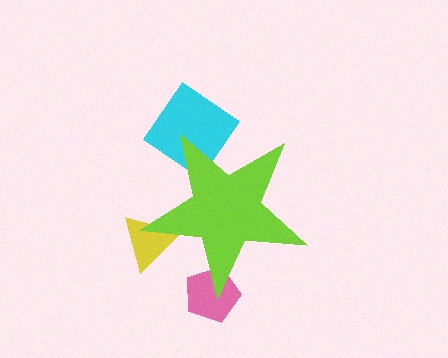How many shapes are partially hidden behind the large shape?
3 shapes are partially hidden.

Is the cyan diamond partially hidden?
Yes, the cyan diamond is partially hidden behind the lime star.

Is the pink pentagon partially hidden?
Yes, the pink pentagon is partially hidden behind the lime star.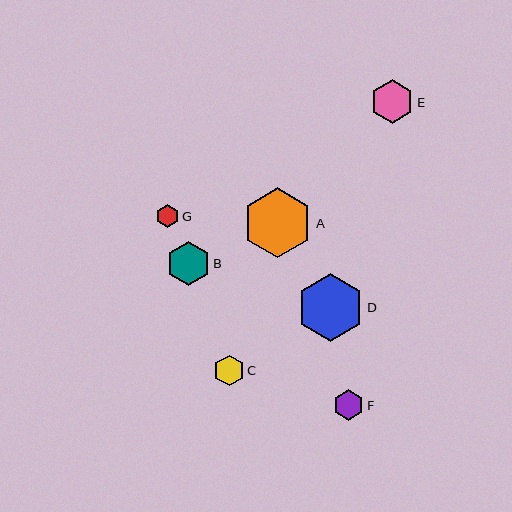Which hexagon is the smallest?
Hexagon G is the smallest with a size of approximately 23 pixels.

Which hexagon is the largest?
Hexagon A is the largest with a size of approximately 70 pixels.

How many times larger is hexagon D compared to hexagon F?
Hexagon D is approximately 2.2 times the size of hexagon F.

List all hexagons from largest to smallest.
From largest to smallest: A, D, B, E, F, C, G.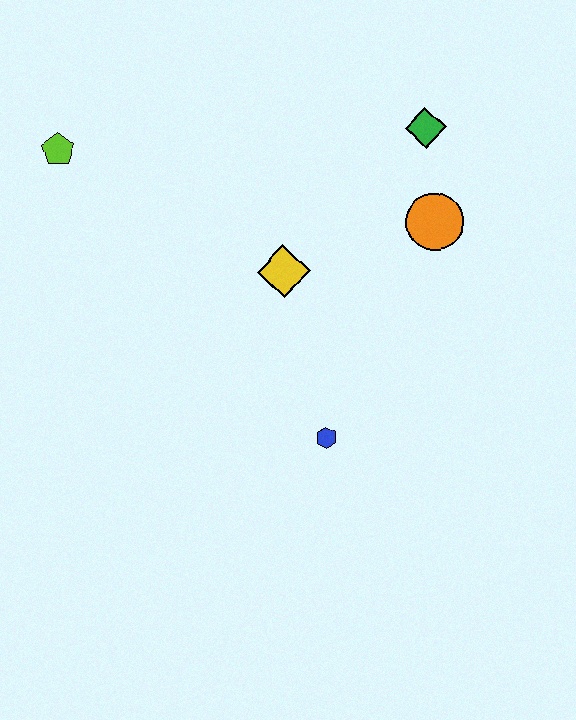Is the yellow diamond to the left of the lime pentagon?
No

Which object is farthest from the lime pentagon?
The blue hexagon is farthest from the lime pentagon.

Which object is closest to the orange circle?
The green diamond is closest to the orange circle.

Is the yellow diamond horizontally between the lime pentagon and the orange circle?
Yes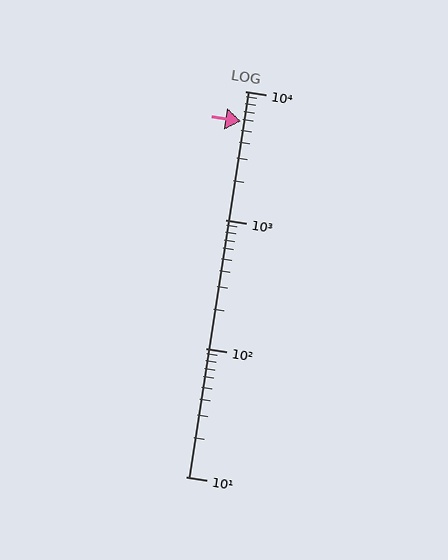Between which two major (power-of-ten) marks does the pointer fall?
The pointer is between 1000 and 10000.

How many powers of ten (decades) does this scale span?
The scale spans 3 decades, from 10 to 10000.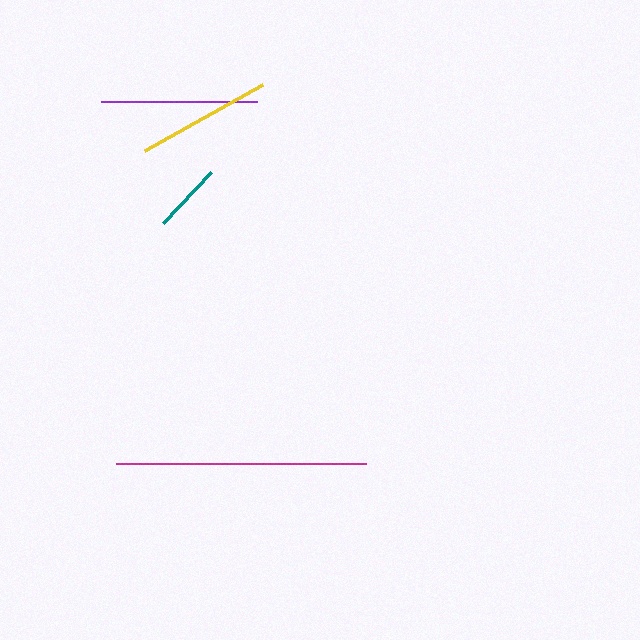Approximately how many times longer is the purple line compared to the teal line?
The purple line is approximately 2.2 times the length of the teal line.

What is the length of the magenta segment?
The magenta segment is approximately 249 pixels long.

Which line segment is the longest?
The magenta line is the longest at approximately 249 pixels.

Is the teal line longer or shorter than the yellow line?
The yellow line is longer than the teal line.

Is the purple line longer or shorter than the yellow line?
The purple line is longer than the yellow line.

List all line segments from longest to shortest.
From longest to shortest: magenta, purple, yellow, teal.